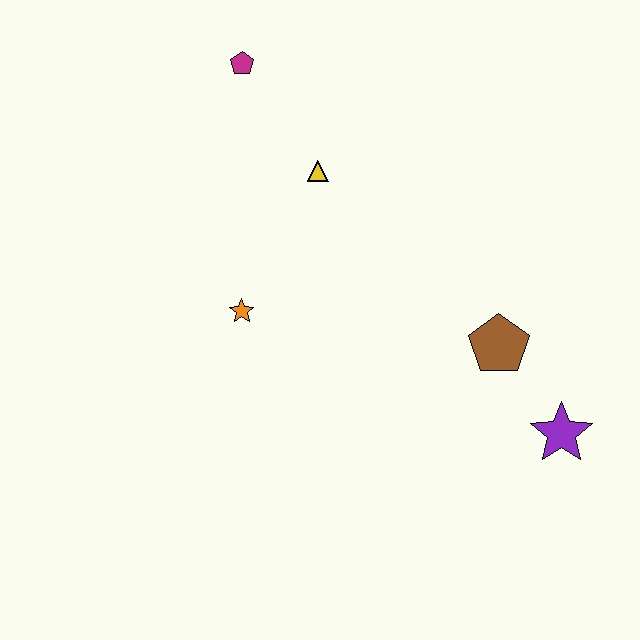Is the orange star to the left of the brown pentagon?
Yes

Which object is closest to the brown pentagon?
The purple star is closest to the brown pentagon.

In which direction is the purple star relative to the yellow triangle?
The purple star is below the yellow triangle.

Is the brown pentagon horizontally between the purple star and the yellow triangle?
Yes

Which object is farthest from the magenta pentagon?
The purple star is farthest from the magenta pentagon.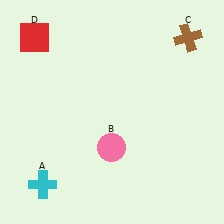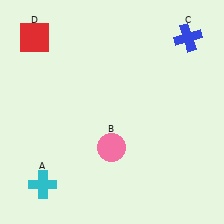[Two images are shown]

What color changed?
The cross (C) changed from brown in Image 1 to blue in Image 2.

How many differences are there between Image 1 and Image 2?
There is 1 difference between the two images.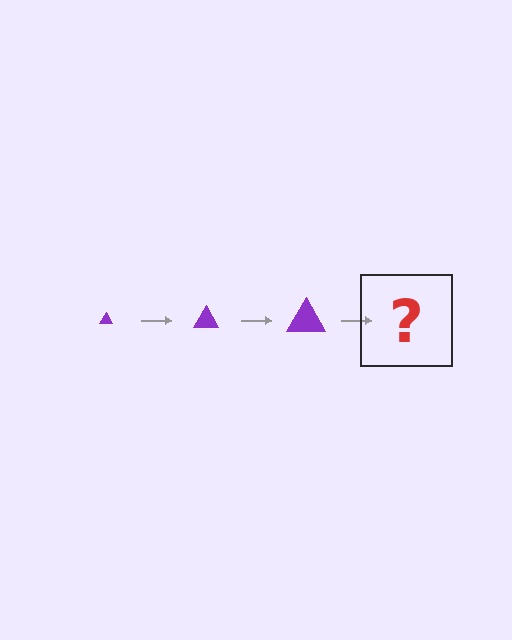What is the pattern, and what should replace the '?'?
The pattern is that the triangle gets progressively larger each step. The '?' should be a purple triangle, larger than the previous one.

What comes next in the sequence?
The next element should be a purple triangle, larger than the previous one.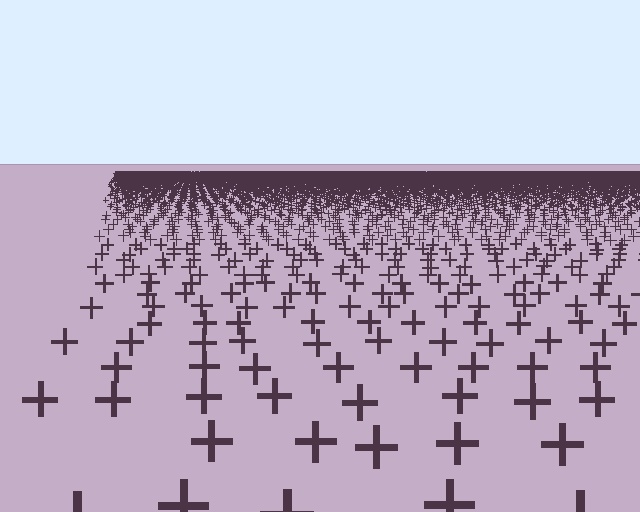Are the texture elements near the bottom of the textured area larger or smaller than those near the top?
Larger. Near the bottom, elements are closer to the viewer and appear at a bigger on-screen size.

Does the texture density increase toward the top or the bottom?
Density increases toward the top.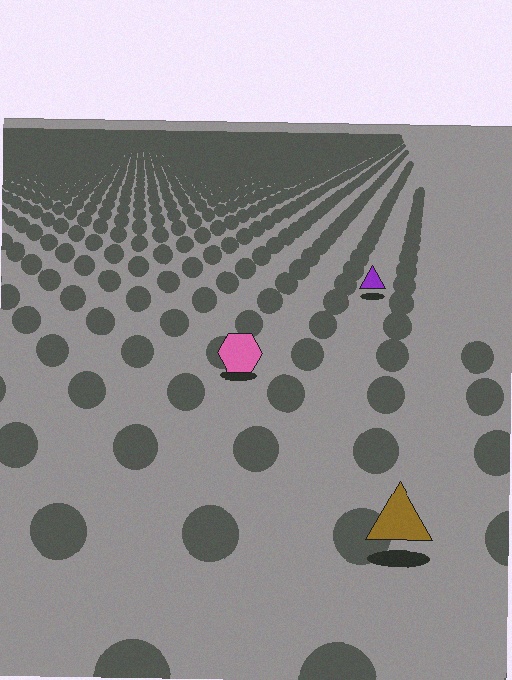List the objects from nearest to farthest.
From nearest to farthest: the brown triangle, the pink hexagon, the purple triangle.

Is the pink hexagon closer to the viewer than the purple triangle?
Yes. The pink hexagon is closer — you can tell from the texture gradient: the ground texture is coarser near it.